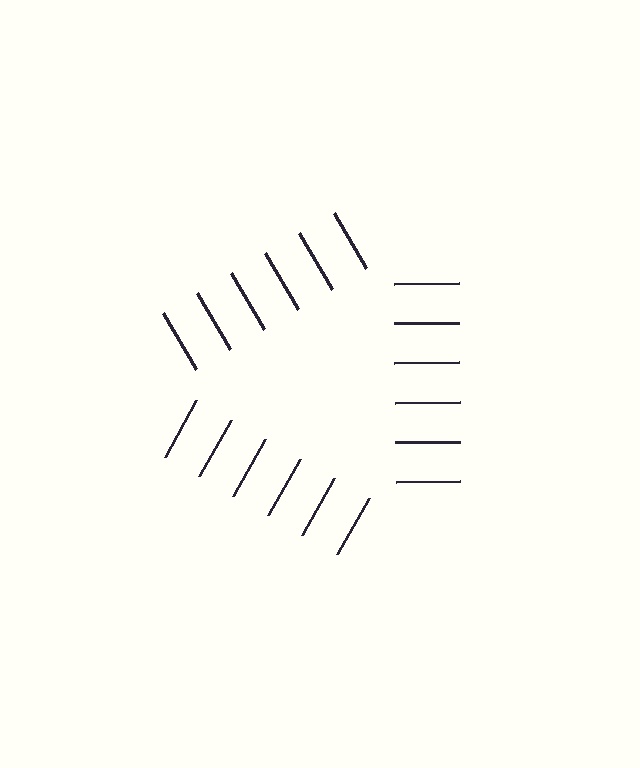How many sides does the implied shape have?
3 sides — the line-ends trace a triangle.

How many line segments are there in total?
18 — 6 along each of the 3 edges.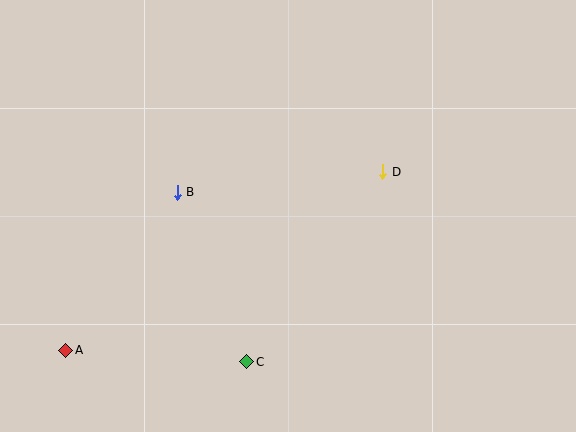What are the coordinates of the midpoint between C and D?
The midpoint between C and D is at (315, 267).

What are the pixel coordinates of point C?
Point C is at (247, 362).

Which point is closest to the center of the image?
Point D at (383, 172) is closest to the center.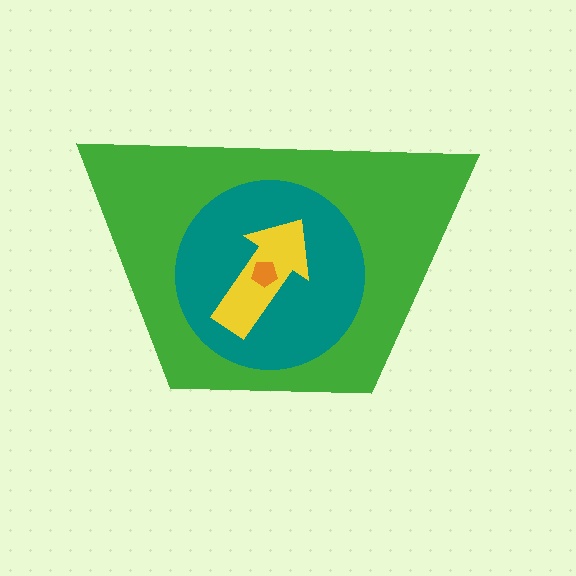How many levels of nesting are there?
4.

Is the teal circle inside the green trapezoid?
Yes.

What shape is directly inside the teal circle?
The yellow arrow.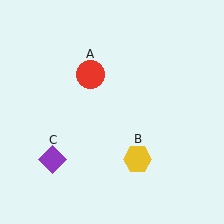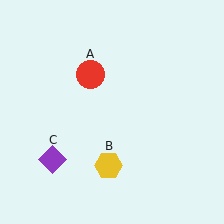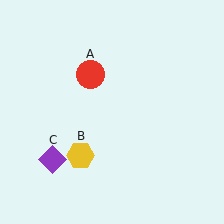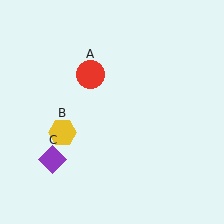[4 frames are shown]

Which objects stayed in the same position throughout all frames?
Red circle (object A) and purple diamond (object C) remained stationary.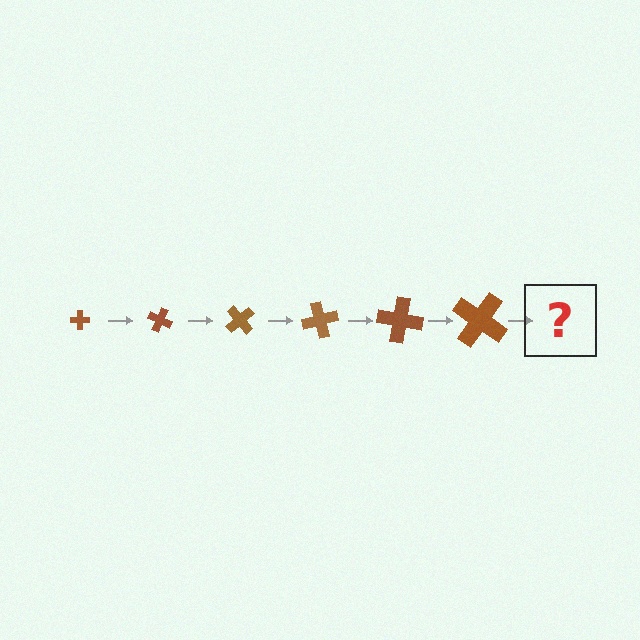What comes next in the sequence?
The next element should be a cross, larger than the previous one and rotated 150 degrees from the start.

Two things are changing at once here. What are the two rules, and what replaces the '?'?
The two rules are that the cross grows larger each step and it rotates 25 degrees each step. The '?' should be a cross, larger than the previous one and rotated 150 degrees from the start.